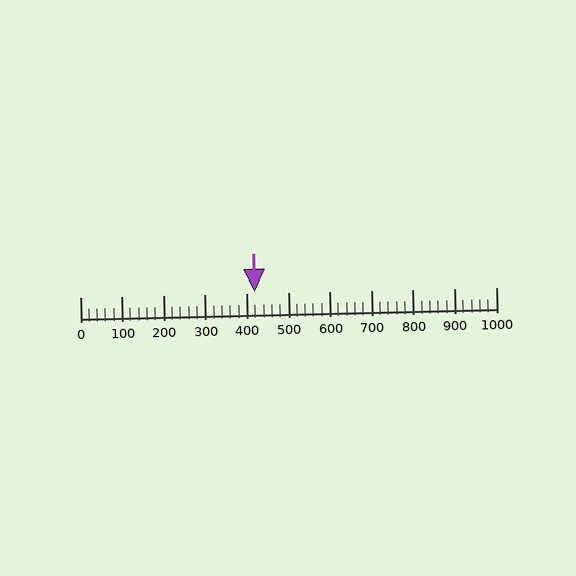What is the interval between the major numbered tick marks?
The major tick marks are spaced 100 units apart.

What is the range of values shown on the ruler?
The ruler shows values from 0 to 1000.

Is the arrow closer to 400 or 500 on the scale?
The arrow is closer to 400.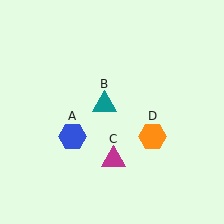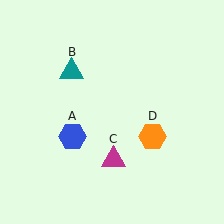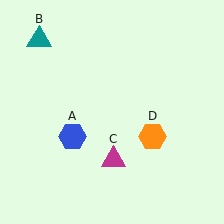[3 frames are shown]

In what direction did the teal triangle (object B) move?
The teal triangle (object B) moved up and to the left.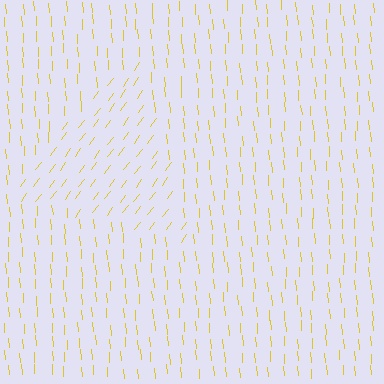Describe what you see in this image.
The image is filled with small yellow line segments. A triangle region in the image has lines oriented differently from the surrounding lines, creating a visible texture boundary.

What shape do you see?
I see a triangle.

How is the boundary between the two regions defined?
The boundary is defined purely by a change in line orientation (approximately 40 degrees difference). All lines are the same color and thickness.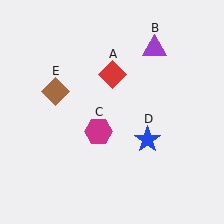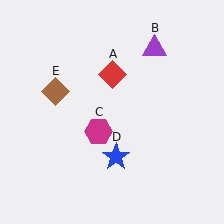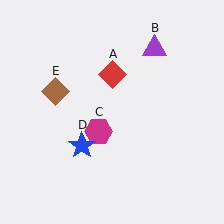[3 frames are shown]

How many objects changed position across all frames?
1 object changed position: blue star (object D).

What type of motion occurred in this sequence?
The blue star (object D) rotated clockwise around the center of the scene.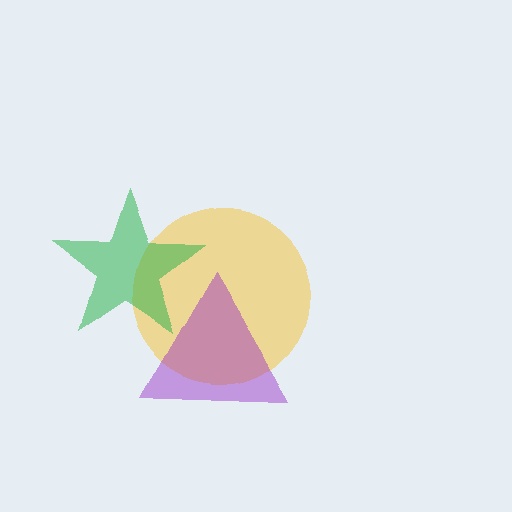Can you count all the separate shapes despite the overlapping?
Yes, there are 3 separate shapes.